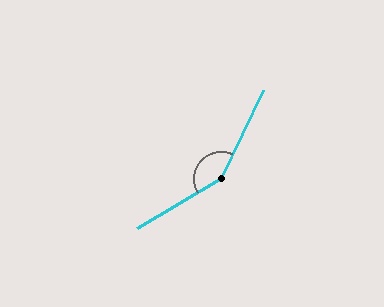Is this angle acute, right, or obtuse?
It is obtuse.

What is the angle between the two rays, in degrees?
Approximately 146 degrees.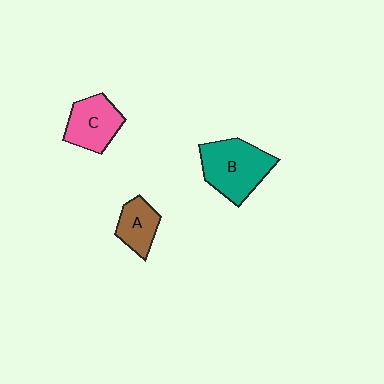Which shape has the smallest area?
Shape A (brown).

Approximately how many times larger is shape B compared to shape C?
Approximately 1.4 times.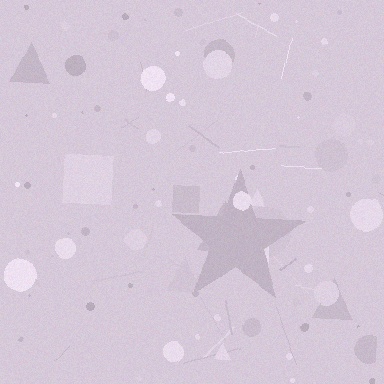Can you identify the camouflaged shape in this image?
The camouflaged shape is a star.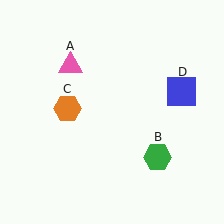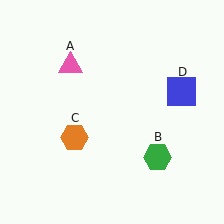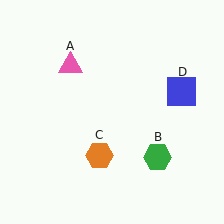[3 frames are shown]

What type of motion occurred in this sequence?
The orange hexagon (object C) rotated counterclockwise around the center of the scene.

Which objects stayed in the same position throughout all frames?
Pink triangle (object A) and green hexagon (object B) and blue square (object D) remained stationary.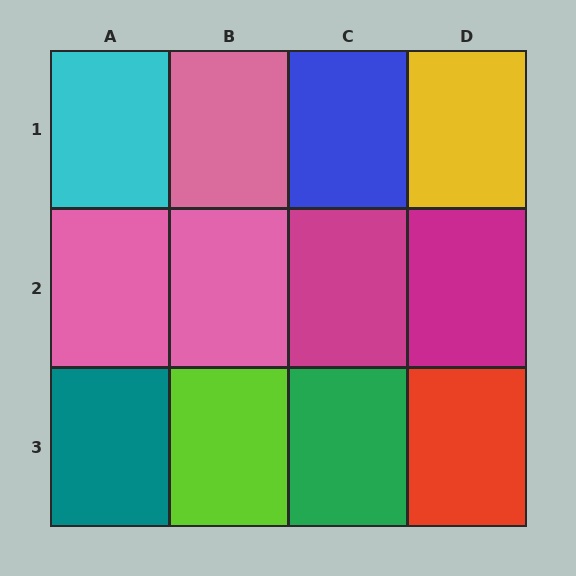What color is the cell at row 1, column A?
Cyan.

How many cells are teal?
1 cell is teal.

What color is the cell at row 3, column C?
Green.